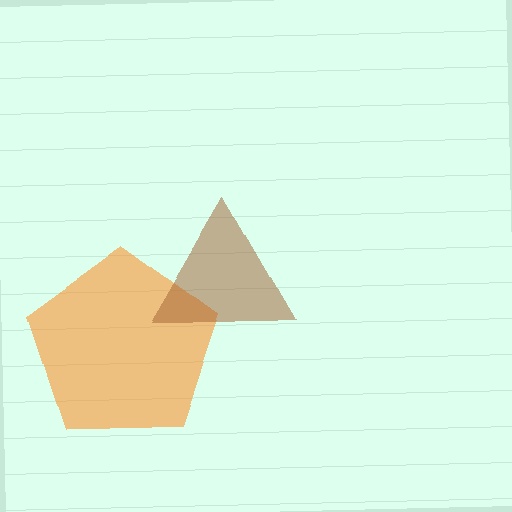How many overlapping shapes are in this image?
There are 2 overlapping shapes in the image.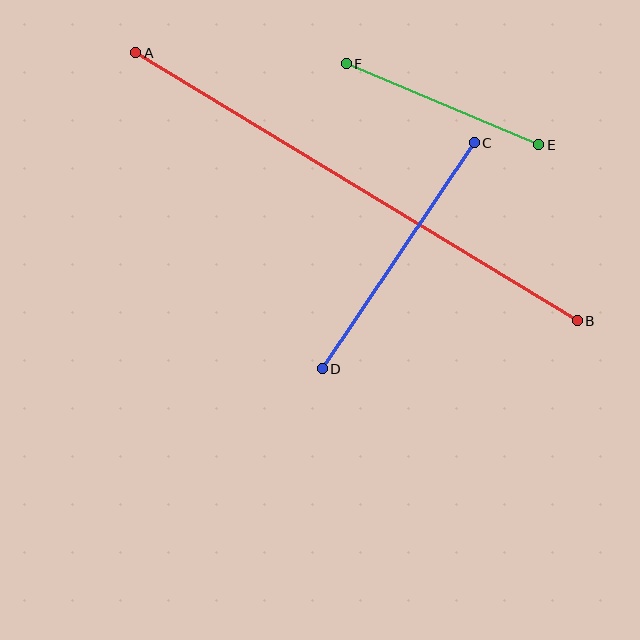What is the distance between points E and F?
The distance is approximately 209 pixels.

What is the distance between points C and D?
The distance is approximately 273 pixels.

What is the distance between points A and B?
The distance is approximately 517 pixels.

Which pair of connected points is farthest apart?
Points A and B are farthest apart.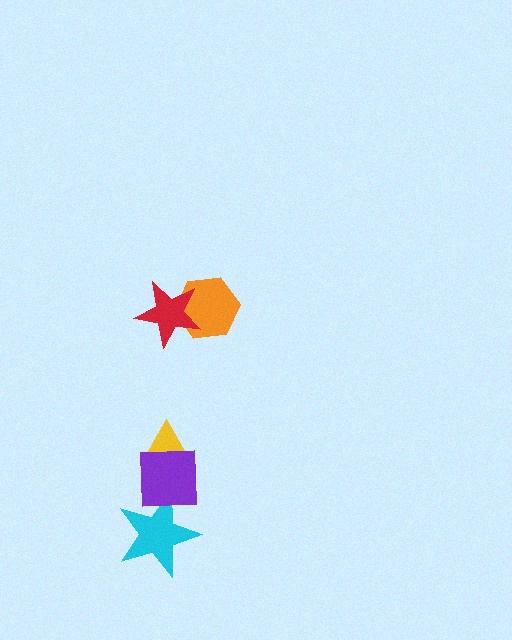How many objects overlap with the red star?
1 object overlaps with the red star.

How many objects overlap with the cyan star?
1 object overlaps with the cyan star.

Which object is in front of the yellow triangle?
The purple square is in front of the yellow triangle.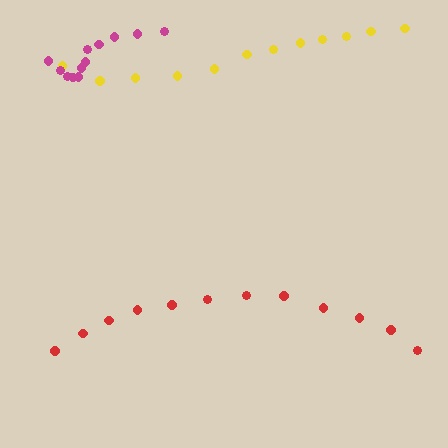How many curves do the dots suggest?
There are 3 distinct paths.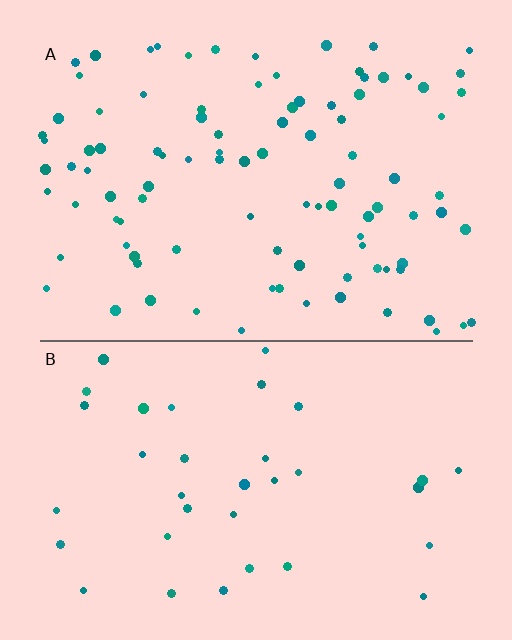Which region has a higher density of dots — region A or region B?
A (the top).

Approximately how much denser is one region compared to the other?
Approximately 2.8× — region A over region B.